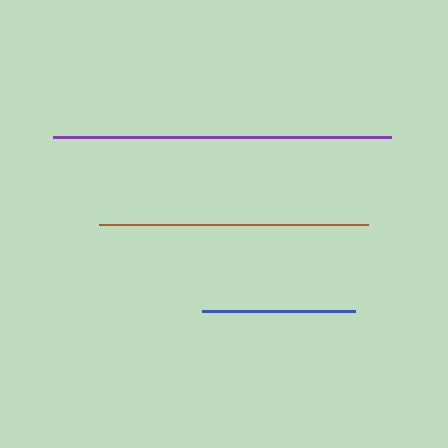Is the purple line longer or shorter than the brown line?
The purple line is longer than the brown line.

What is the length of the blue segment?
The blue segment is approximately 154 pixels long.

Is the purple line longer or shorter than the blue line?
The purple line is longer than the blue line.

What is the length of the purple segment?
The purple segment is approximately 339 pixels long.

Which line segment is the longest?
The purple line is the longest at approximately 339 pixels.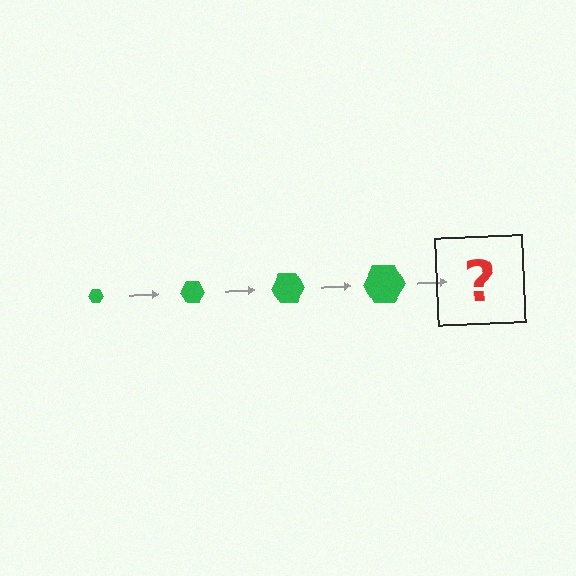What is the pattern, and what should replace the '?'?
The pattern is that the hexagon gets progressively larger each step. The '?' should be a green hexagon, larger than the previous one.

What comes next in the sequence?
The next element should be a green hexagon, larger than the previous one.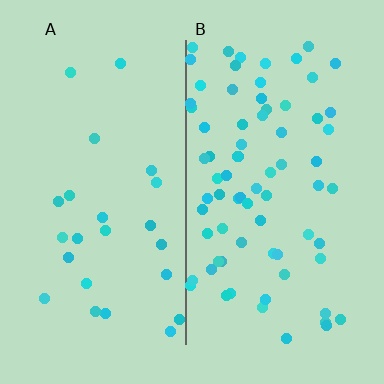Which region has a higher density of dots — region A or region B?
B (the right).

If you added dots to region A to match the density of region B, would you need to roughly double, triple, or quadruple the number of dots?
Approximately triple.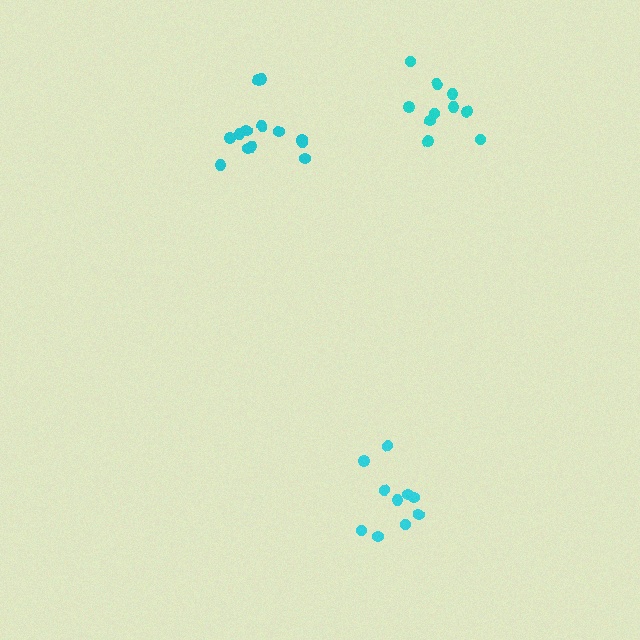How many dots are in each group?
Group 1: 13 dots, Group 2: 10 dots, Group 3: 10 dots (33 total).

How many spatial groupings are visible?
There are 3 spatial groupings.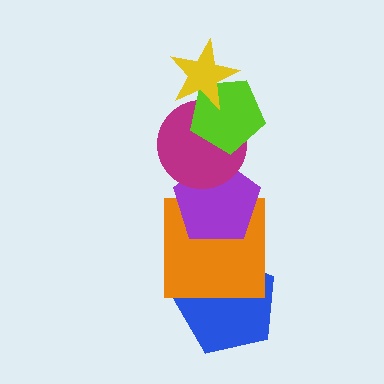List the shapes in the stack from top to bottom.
From top to bottom: the yellow star, the lime pentagon, the magenta circle, the purple pentagon, the orange square, the blue pentagon.